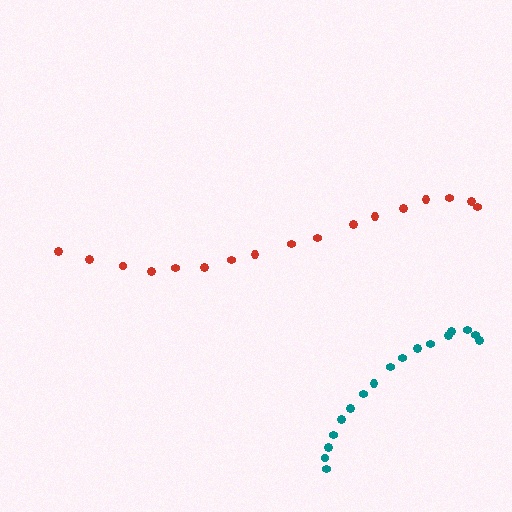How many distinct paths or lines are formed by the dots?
There are 2 distinct paths.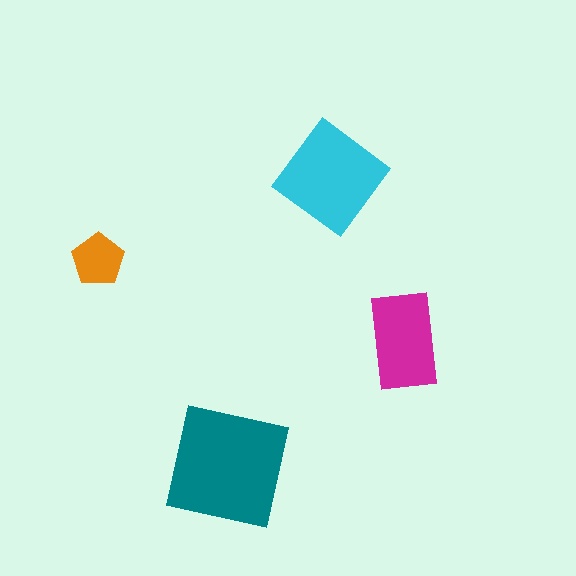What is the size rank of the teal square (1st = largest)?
1st.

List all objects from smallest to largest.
The orange pentagon, the magenta rectangle, the cyan diamond, the teal square.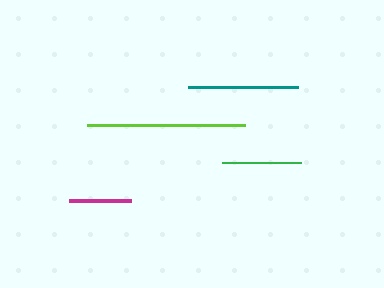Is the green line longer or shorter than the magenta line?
The green line is longer than the magenta line.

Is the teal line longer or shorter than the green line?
The teal line is longer than the green line.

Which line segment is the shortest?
The magenta line is the shortest at approximately 62 pixels.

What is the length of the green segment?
The green segment is approximately 79 pixels long.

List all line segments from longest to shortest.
From longest to shortest: lime, teal, green, magenta.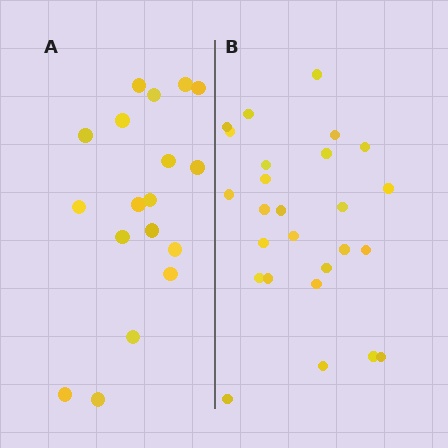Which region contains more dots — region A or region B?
Region B (the right region) has more dots.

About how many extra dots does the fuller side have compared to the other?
Region B has roughly 8 or so more dots than region A.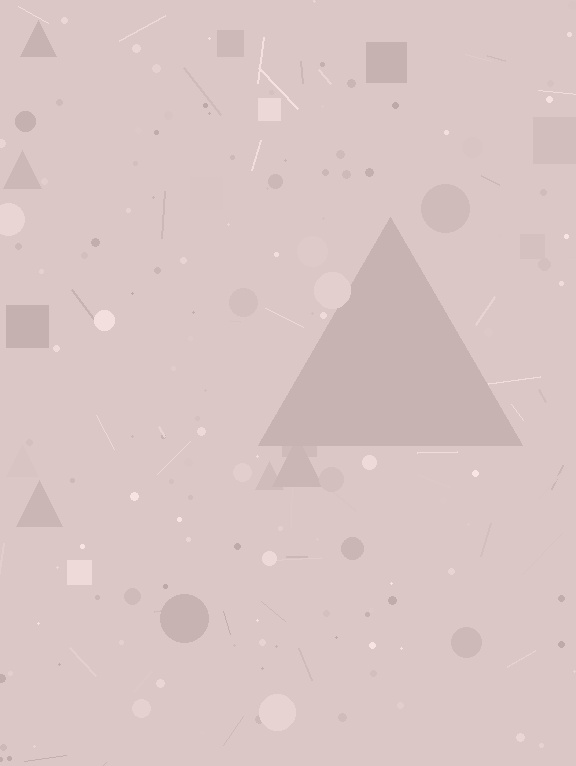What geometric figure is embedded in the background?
A triangle is embedded in the background.